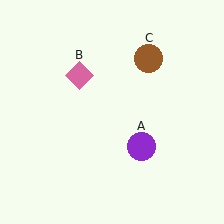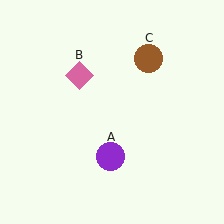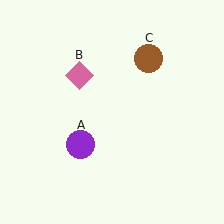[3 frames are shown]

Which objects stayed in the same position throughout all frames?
Pink diamond (object B) and brown circle (object C) remained stationary.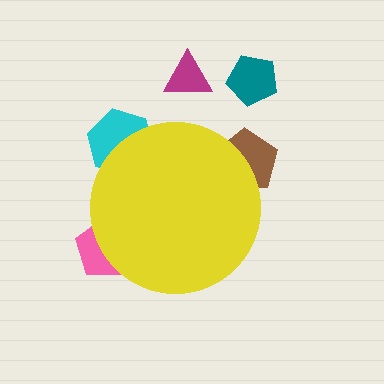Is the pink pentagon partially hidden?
Yes, the pink pentagon is partially hidden behind the yellow circle.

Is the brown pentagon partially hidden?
Yes, the brown pentagon is partially hidden behind the yellow circle.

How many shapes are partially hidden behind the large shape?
3 shapes are partially hidden.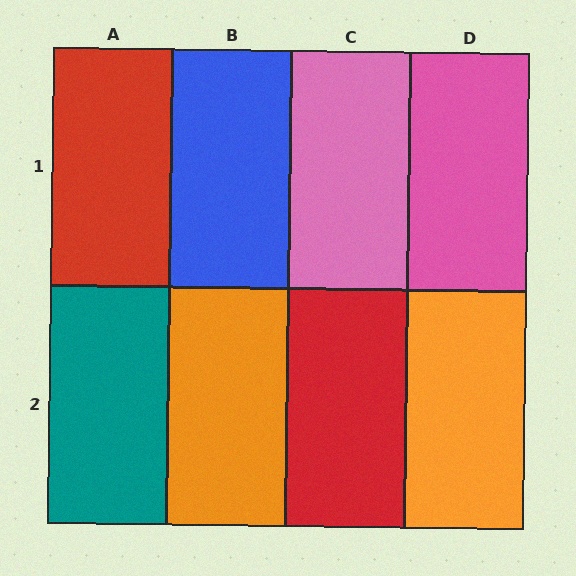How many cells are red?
2 cells are red.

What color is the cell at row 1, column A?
Red.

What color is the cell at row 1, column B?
Blue.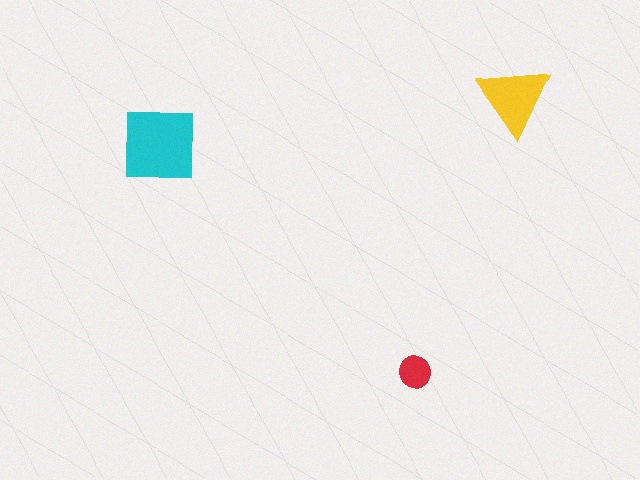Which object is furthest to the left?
The cyan square is leftmost.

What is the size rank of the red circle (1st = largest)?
3rd.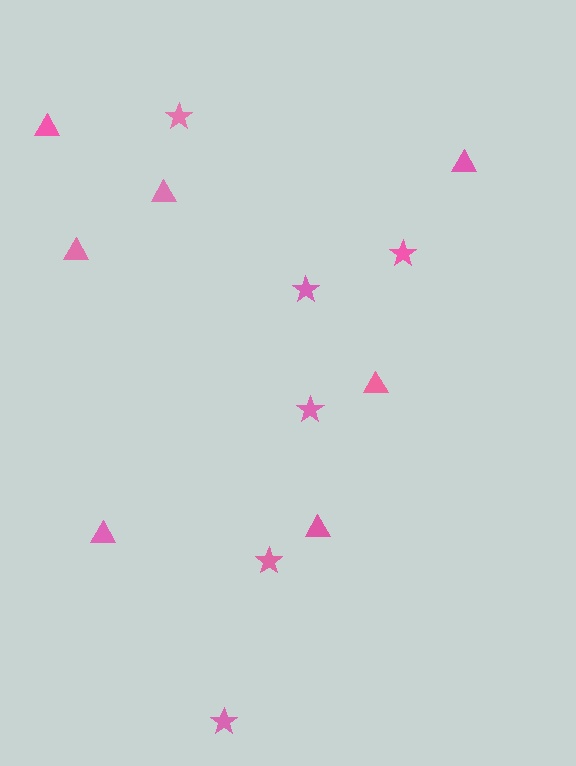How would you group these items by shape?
There are 2 groups: one group of stars (6) and one group of triangles (7).